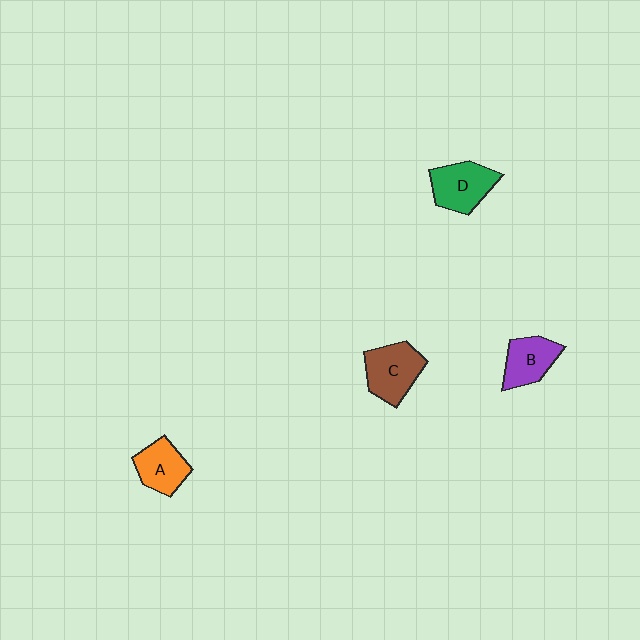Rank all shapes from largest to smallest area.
From largest to smallest: C (brown), D (green), B (purple), A (orange).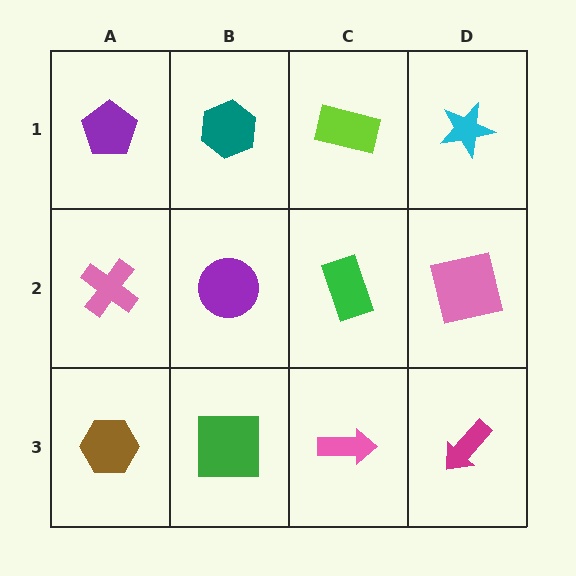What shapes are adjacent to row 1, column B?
A purple circle (row 2, column B), a purple pentagon (row 1, column A), a lime rectangle (row 1, column C).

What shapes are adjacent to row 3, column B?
A purple circle (row 2, column B), a brown hexagon (row 3, column A), a pink arrow (row 3, column C).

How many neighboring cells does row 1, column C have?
3.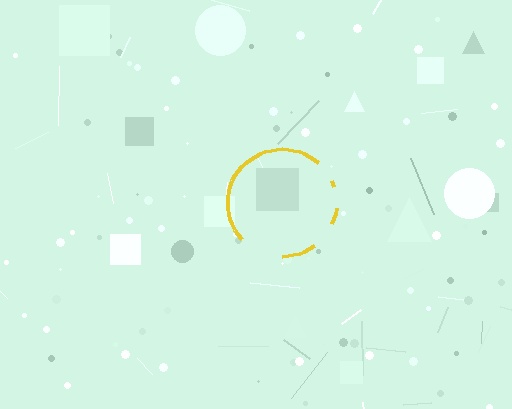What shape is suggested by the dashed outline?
The dashed outline suggests a circle.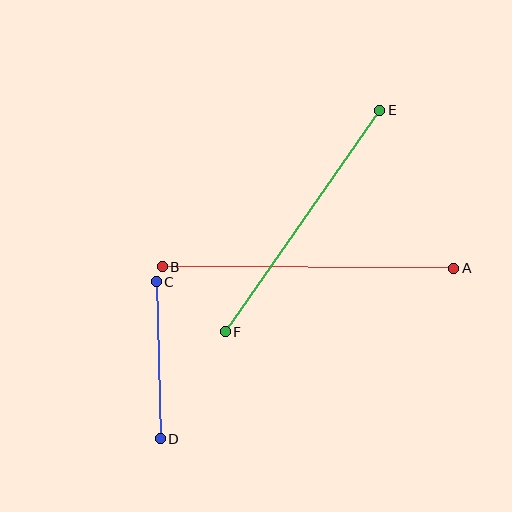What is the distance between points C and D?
The distance is approximately 157 pixels.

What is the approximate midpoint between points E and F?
The midpoint is at approximately (302, 221) pixels.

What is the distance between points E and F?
The distance is approximately 270 pixels.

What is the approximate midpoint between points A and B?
The midpoint is at approximately (308, 267) pixels.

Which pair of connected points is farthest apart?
Points A and B are farthest apart.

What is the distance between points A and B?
The distance is approximately 292 pixels.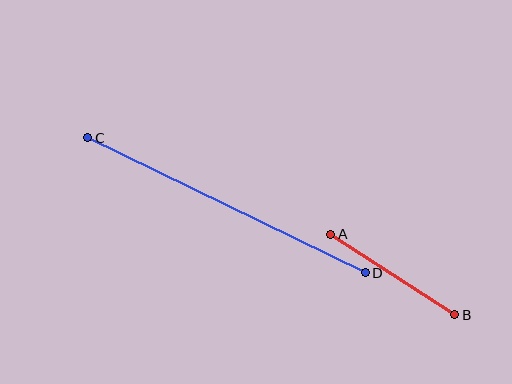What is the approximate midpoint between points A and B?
The midpoint is at approximately (393, 275) pixels.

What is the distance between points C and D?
The distance is approximately 309 pixels.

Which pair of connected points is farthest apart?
Points C and D are farthest apart.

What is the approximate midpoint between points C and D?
The midpoint is at approximately (227, 205) pixels.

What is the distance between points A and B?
The distance is approximately 148 pixels.